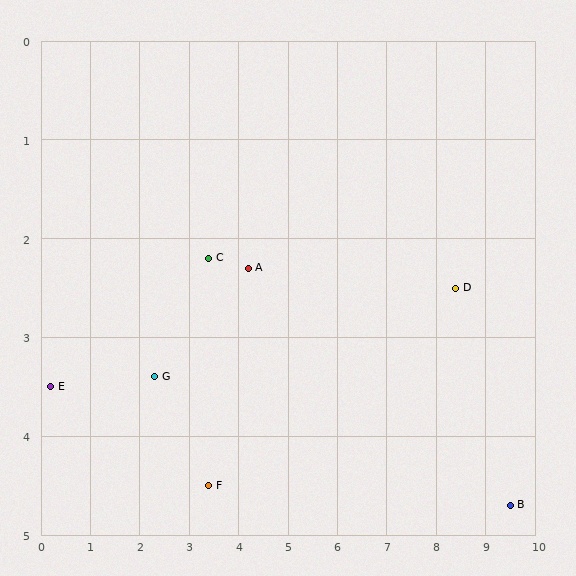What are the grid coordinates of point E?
Point E is at approximately (0.2, 3.5).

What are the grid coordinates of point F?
Point F is at approximately (3.4, 4.5).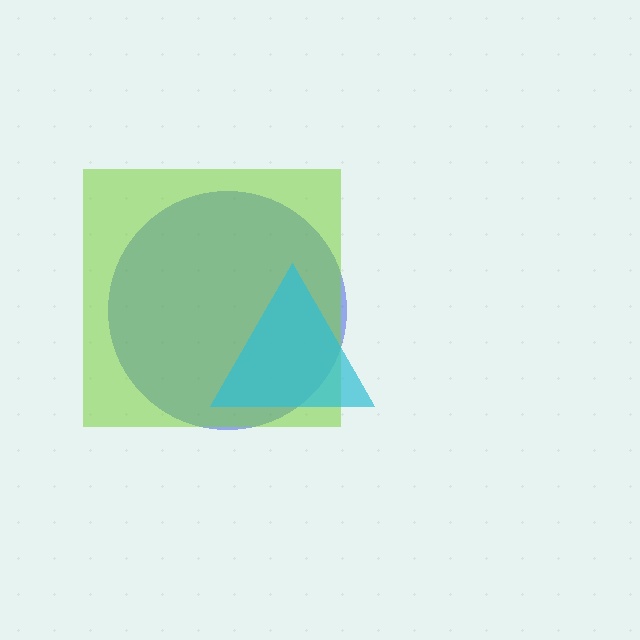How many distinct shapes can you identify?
There are 3 distinct shapes: a blue circle, a lime square, a cyan triangle.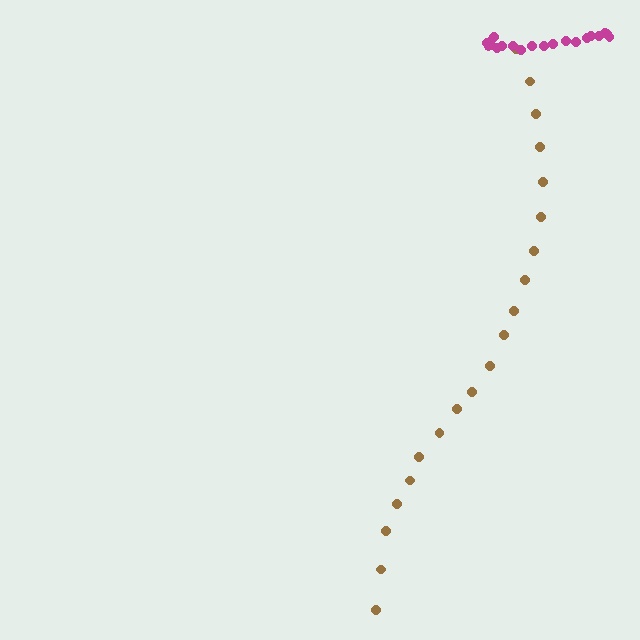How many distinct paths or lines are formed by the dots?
There are 2 distinct paths.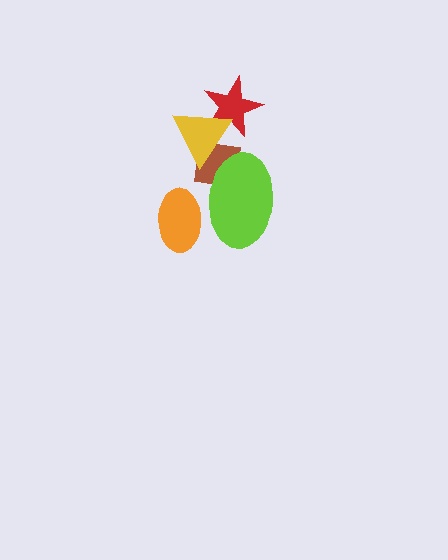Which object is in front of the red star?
The yellow triangle is in front of the red star.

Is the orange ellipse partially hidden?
Yes, it is partially covered by another shape.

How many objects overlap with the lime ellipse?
2 objects overlap with the lime ellipse.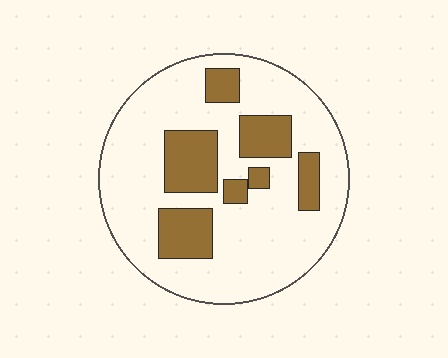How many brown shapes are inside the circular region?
7.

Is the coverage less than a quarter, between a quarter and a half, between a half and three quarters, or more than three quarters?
Less than a quarter.